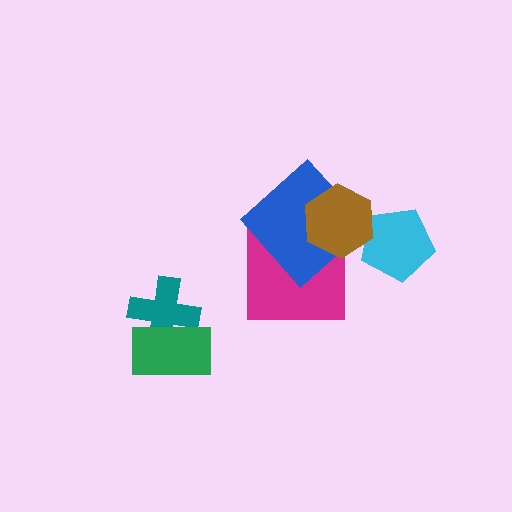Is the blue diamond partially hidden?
Yes, it is partially covered by another shape.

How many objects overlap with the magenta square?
2 objects overlap with the magenta square.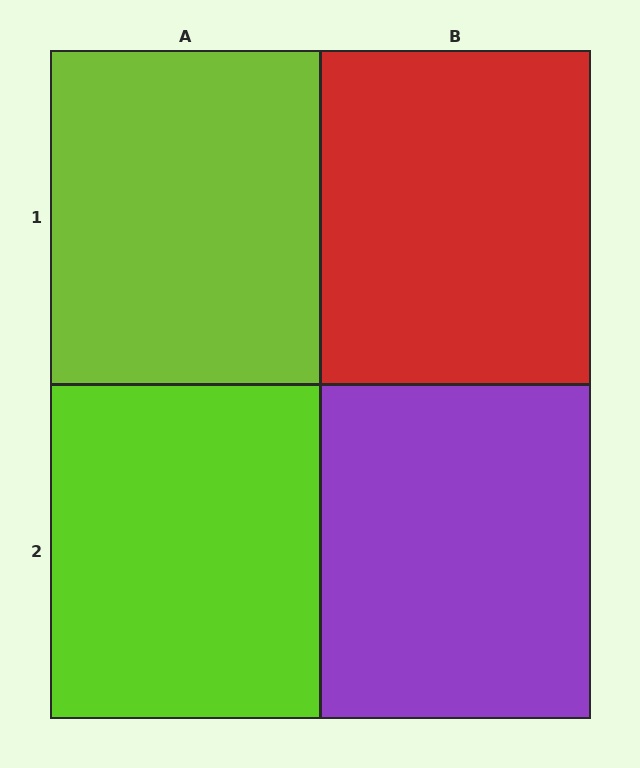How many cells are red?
1 cell is red.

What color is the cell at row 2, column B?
Purple.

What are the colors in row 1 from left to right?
Lime, red.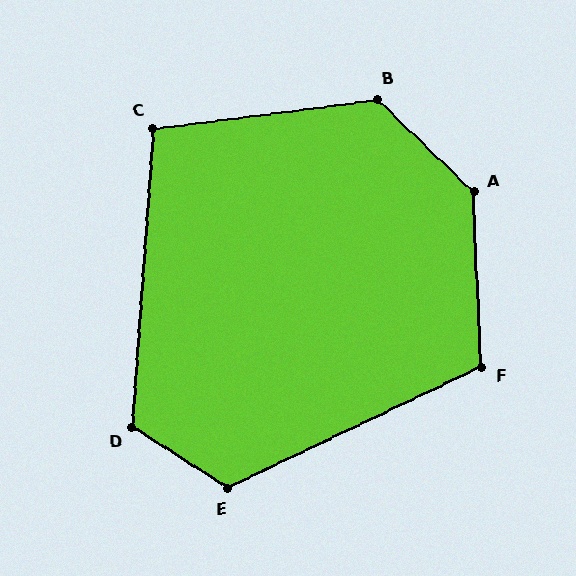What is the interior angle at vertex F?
Approximately 113 degrees (obtuse).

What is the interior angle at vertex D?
Approximately 118 degrees (obtuse).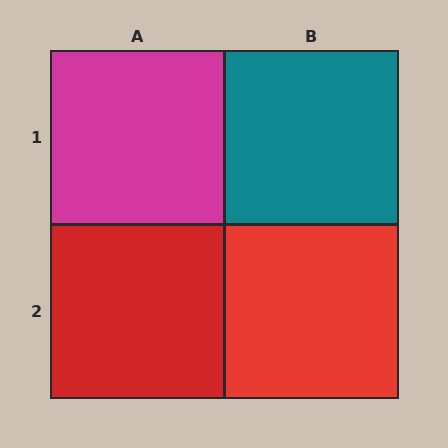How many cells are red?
2 cells are red.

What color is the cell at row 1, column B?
Teal.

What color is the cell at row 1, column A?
Magenta.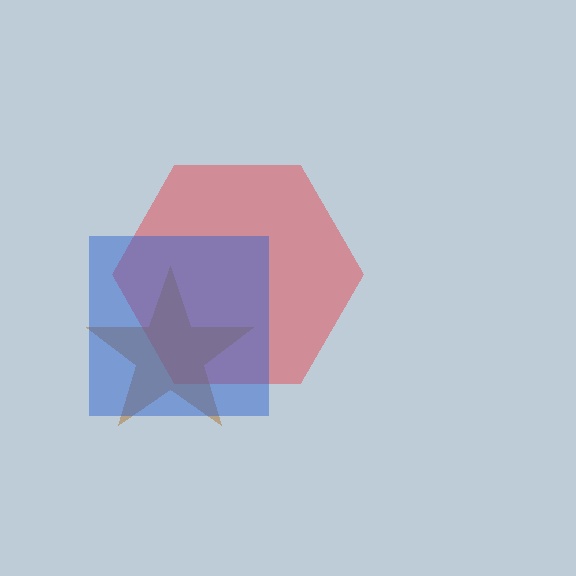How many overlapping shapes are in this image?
There are 3 overlapping shapes in the image.